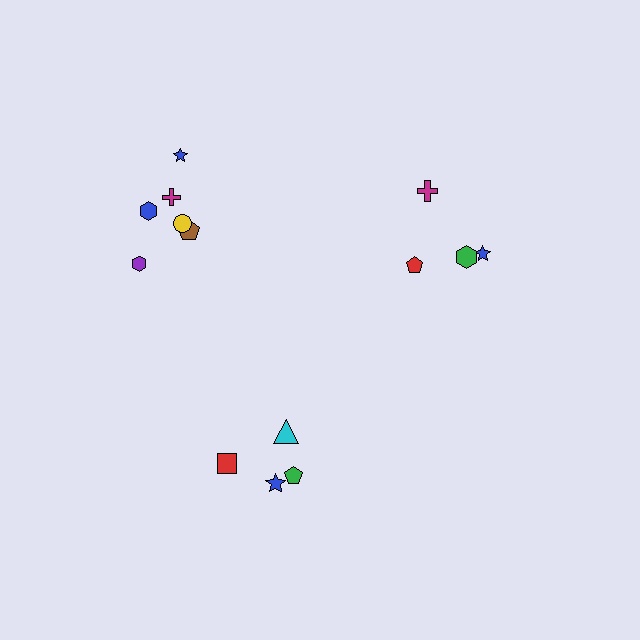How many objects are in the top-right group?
There are 4 objects.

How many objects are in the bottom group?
There are 4 objects.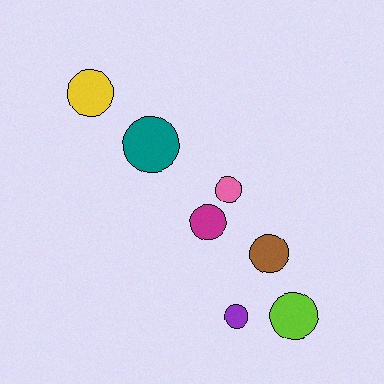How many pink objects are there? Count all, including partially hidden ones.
There is 1 pink object.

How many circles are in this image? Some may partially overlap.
There are 7 circles.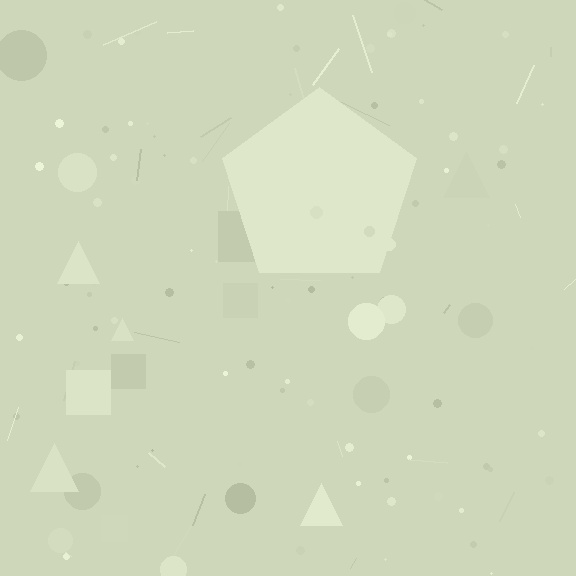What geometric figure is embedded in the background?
A pentagon is embedded in the background.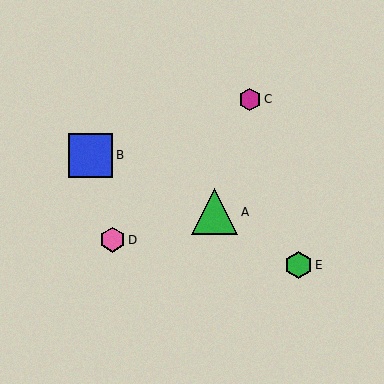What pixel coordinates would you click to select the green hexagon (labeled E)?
Click at (298, 265) to select the green hexagon E.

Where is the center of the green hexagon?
The center of the green hexagon is at (298, 265).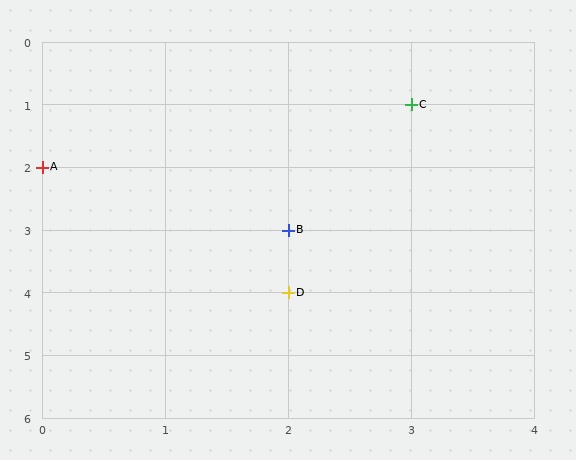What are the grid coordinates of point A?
Point A is at grid coordinates (0, 2).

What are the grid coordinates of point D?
Point D is at grid coordinates (2, 4).